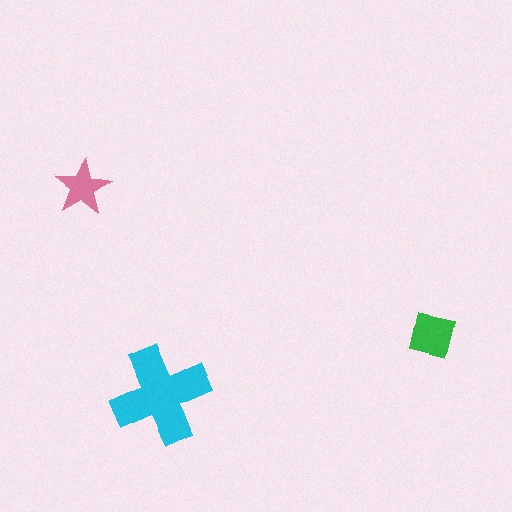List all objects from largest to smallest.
The cyan cross, the green square, the pink star.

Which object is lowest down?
The cyan cross is bottommost.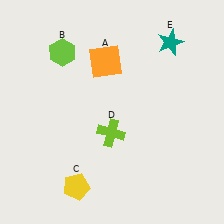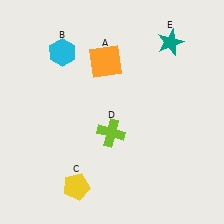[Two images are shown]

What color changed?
The hexagon (B) changed from lime in Image 1 to cyan in Image 2.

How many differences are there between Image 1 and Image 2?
There is 1 difference between the two images.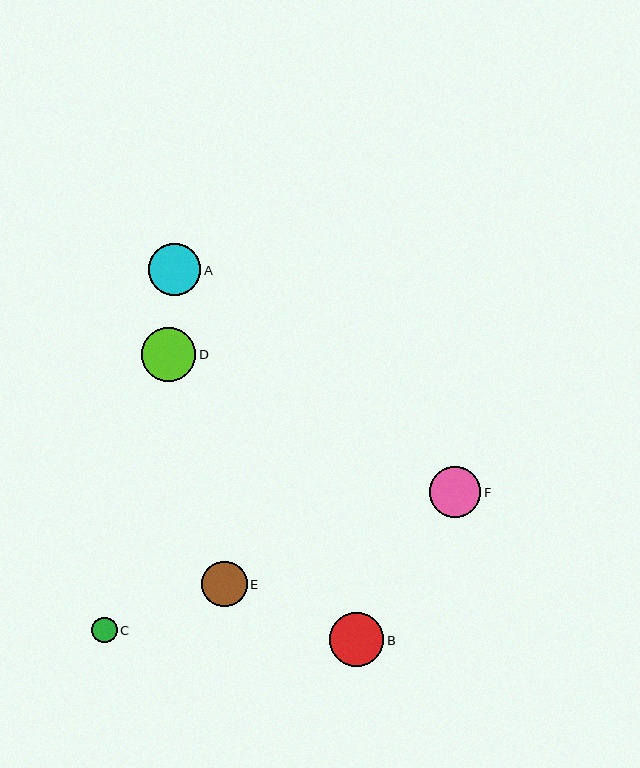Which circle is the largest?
Circle B is the largest with a size of approximately 54 pixels.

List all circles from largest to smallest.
From largest to smallest: B, D, A, F, E, C.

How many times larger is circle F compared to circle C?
Circle F is approximately 2.0 times the size of circle C.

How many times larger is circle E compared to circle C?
Circle E is approximately 1.8 times the size of circle C.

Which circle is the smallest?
Circle C is the smallest with a size of approximately 25 pixels.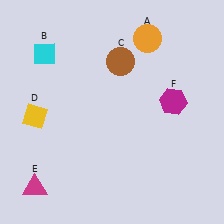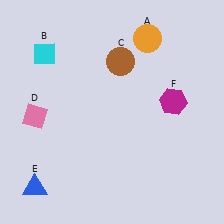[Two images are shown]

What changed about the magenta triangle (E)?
In Image 1, E is magenta. In Image 2, it changed to blue.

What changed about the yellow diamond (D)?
In Image 1, D is yellow. In Image 2, it changed to pink.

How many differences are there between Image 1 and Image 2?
There are 2 differences between the two images.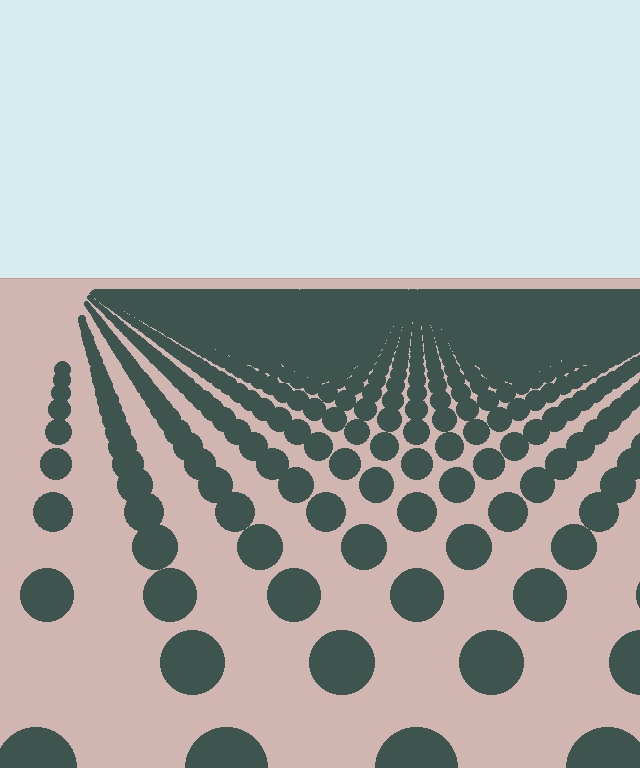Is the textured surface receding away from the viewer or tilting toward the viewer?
The surface is receding away from the viewer. Texture elements get smaller and denser toward the top.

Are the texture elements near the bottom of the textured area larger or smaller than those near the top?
Larger. Near the bottom, elements are closer to the viewer and appear at a bigger on-screen size.